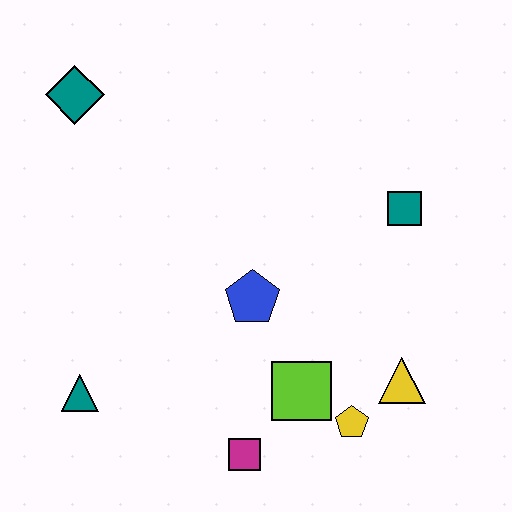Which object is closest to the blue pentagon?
The lime square is closest to the blue pentagon.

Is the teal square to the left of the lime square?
No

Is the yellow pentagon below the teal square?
Yes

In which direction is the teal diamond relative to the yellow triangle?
The teal diamond is to the left of the yellow triangle.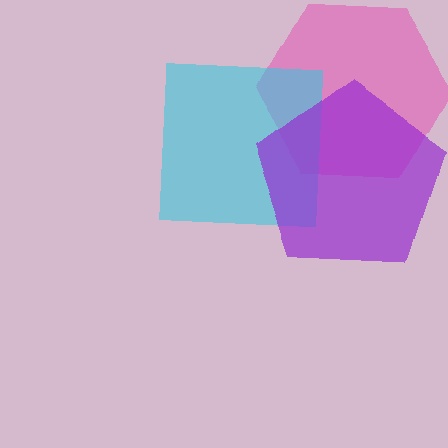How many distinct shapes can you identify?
There are 3 distinct shapes: a pink hexagon, a cyan square, a purple pentagon.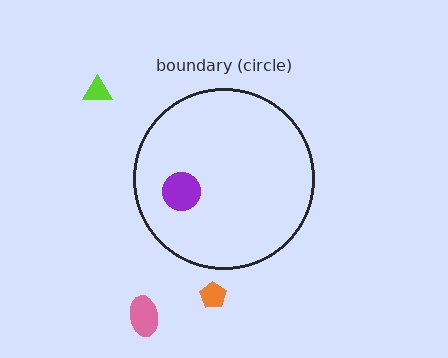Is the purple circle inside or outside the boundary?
Inside.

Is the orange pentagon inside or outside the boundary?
Outside.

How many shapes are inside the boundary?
1 inside, 3 outside.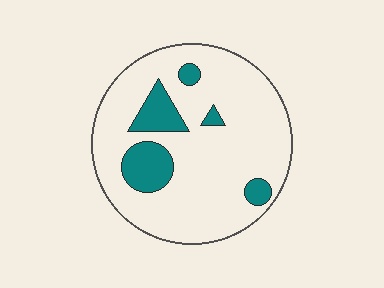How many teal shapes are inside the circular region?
5.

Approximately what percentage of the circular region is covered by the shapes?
Approximately 15%.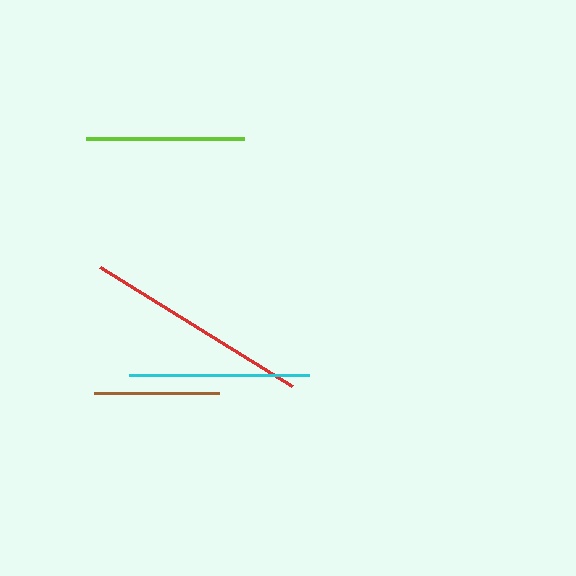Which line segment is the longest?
The red line is the longest at approximately 225 pixels.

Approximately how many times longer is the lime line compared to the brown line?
The lime line is approximately 1.3 times the length of the brown line.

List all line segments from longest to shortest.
From longest to shortest: red, cyan, lime, brown.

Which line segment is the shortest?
The brown line is the shortest at approximately 125 pixels.